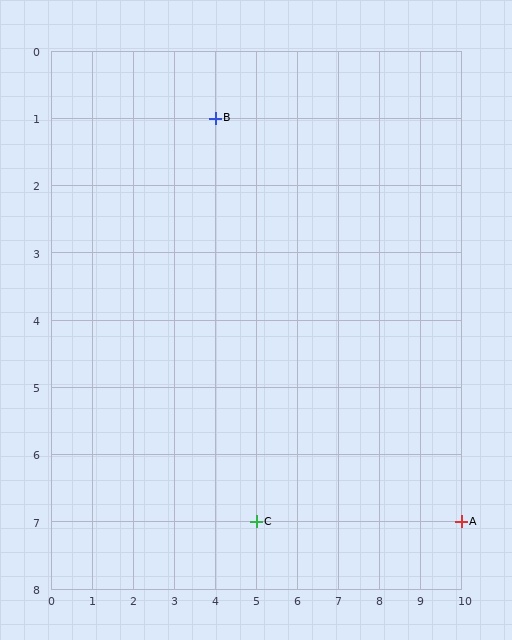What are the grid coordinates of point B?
Point B is at grid coordinates (4, 1).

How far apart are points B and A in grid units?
Points B and A are 6 columns and 6 rows apart (about 8.5 grid units diagonally).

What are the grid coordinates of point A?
Point A is at grid coordinates (10, 7).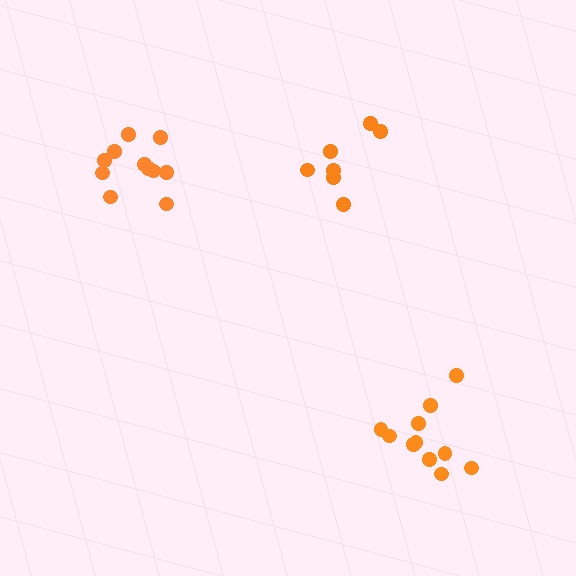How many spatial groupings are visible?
There are 3 spatial groupings.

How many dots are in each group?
Group 1: 11 dots, Group 2: 7 dots, Group 3: 11 dots (29 total).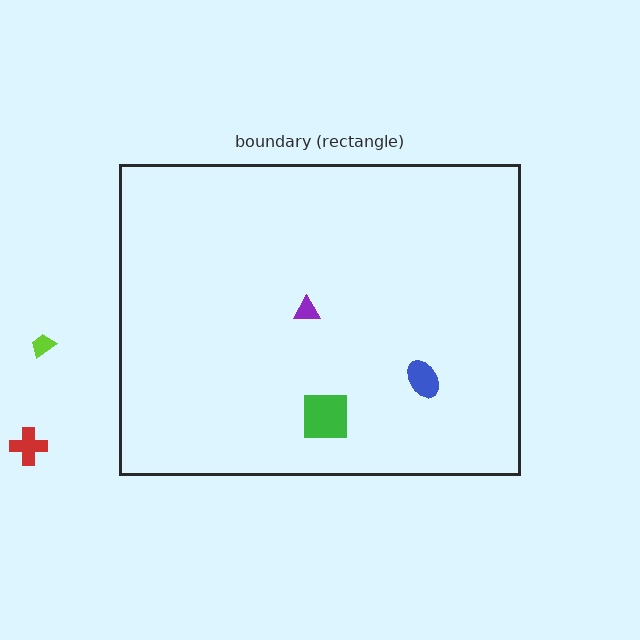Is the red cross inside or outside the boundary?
Outside.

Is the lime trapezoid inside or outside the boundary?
Outside.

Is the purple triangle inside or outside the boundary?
Inside.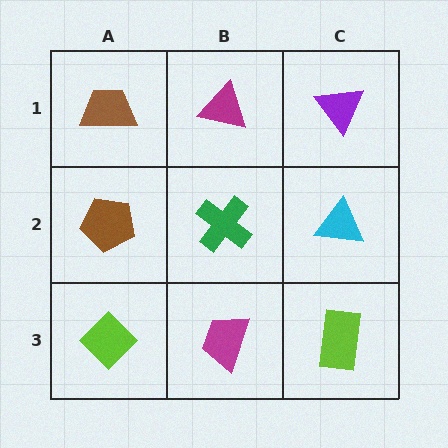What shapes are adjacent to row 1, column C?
A cyan triangle (row 2, column C), a magenta triangle (row 1, column B).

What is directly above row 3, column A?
A brown pentagon.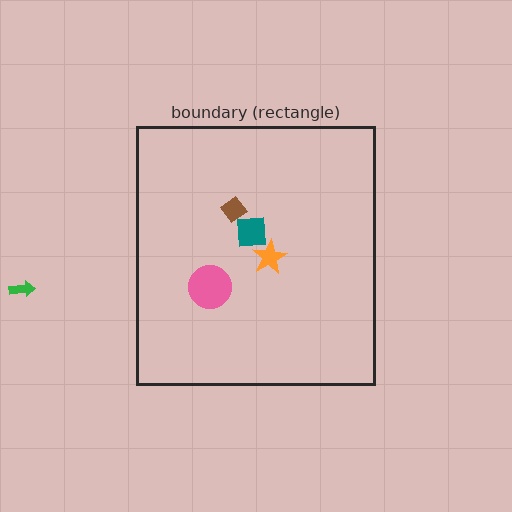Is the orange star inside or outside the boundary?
Inside.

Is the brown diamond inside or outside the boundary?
Inside.